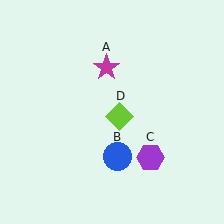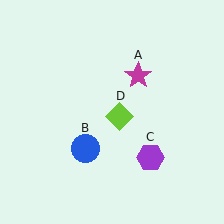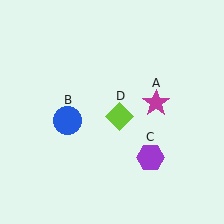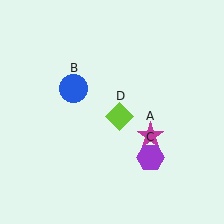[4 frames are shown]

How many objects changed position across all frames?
2 objects changed position: magenta star (object A), blue circle (object B).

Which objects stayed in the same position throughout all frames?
Purple hexagon (object C) and lime diamond (object D) remained stationary.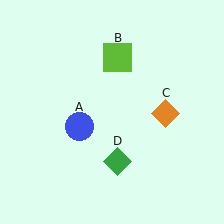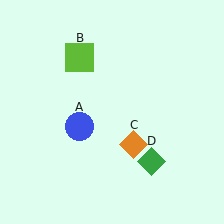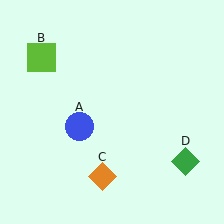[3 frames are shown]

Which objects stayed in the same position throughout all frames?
Blue circle (object A) remained stationary.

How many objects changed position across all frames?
3 objects changed position: lime square (object B), orange diamond (object C), green diamond (object D).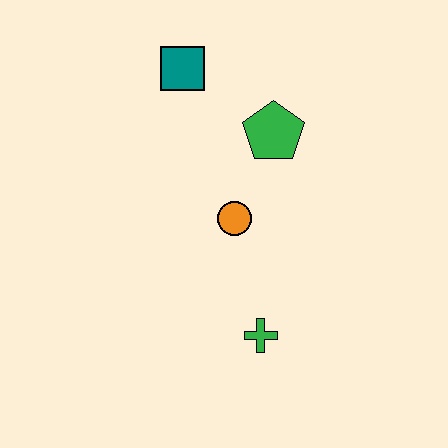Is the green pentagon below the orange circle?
No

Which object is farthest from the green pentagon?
The green cross is farthest from the green pentagon.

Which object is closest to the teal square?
The green pentagon is closest to the teal square.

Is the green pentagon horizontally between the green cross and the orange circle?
No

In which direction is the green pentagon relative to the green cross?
The green pentagon is above the green cross.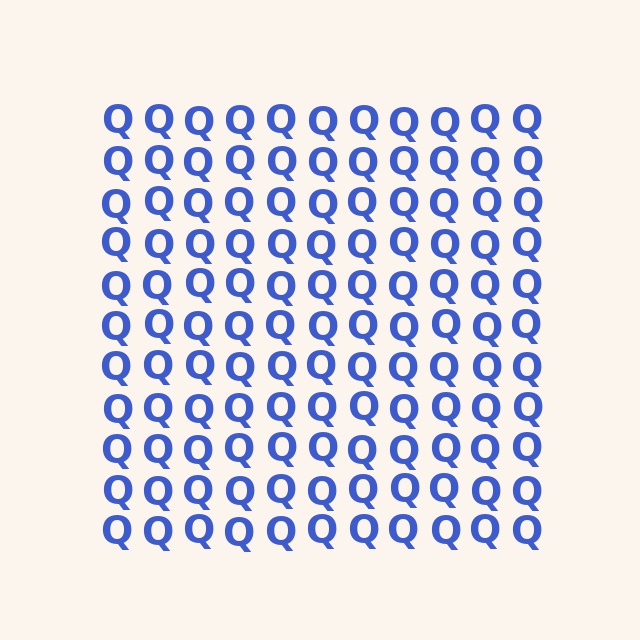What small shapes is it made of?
It is made of small letter Q's.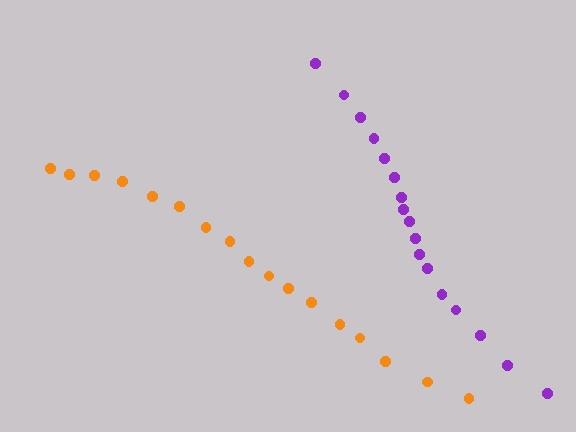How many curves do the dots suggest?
There are 2 distinct paths.